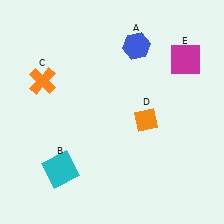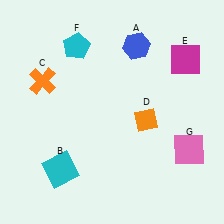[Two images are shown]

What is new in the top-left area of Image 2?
A cyan pentagon (F) was added in the top-left area of Image 2.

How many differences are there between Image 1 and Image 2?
There are 2 differences between the two images.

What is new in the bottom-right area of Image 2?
A pink square (G) was added in the bottom-right area of Image 2.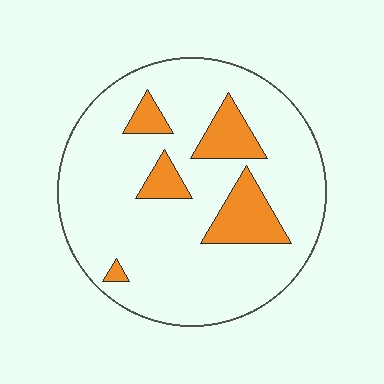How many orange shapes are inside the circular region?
5.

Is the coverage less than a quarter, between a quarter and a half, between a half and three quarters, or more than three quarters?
Less than a quarter.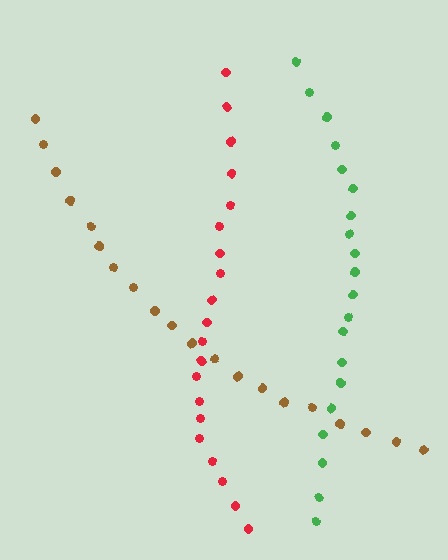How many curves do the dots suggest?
There are 3 distinct paths.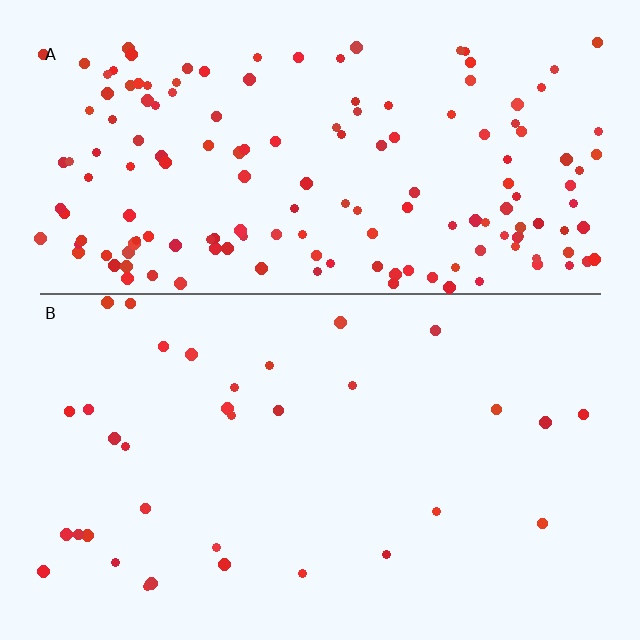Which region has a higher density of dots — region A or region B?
A (the top).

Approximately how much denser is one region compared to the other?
Approximately 4.7× — region A over region B.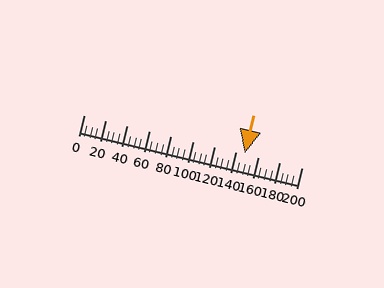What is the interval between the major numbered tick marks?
The major tick marks are spaced 20 units apart.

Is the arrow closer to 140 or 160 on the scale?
The arrow is closer to 140.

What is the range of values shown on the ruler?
The ruler shows values from 0 to 200.